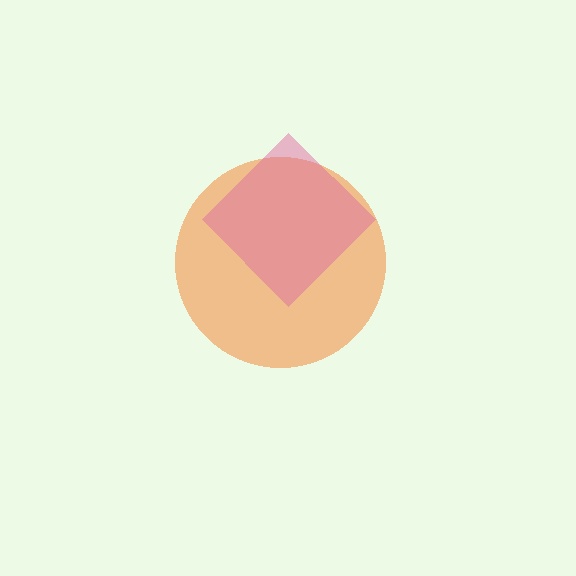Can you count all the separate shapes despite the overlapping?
Yes, there are 2 separate shapes.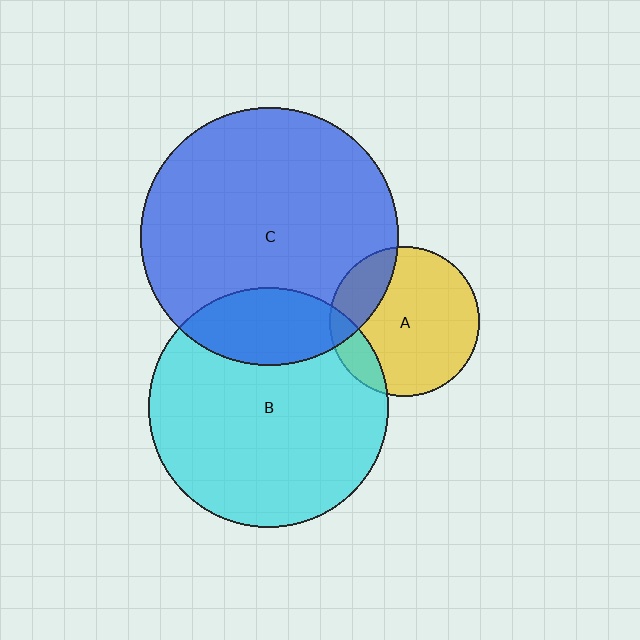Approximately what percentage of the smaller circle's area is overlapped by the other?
Approximately 20%.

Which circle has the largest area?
Circle C (blue).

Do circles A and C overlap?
Yes.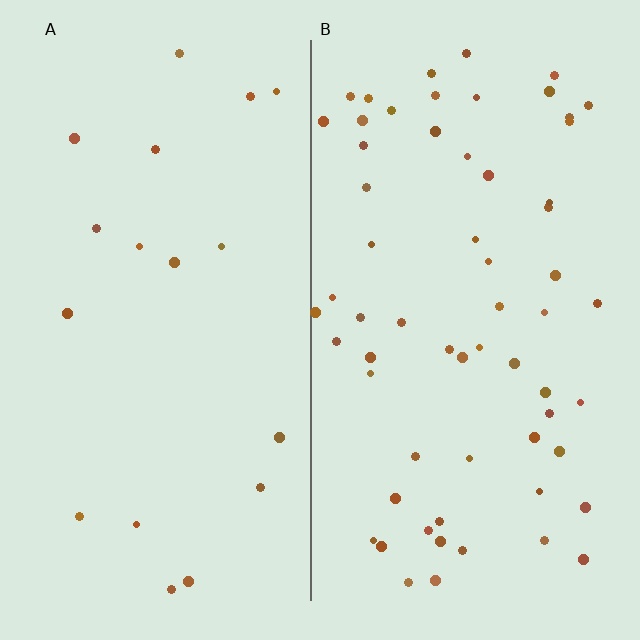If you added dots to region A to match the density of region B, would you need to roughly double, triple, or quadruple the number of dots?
Approximately triple.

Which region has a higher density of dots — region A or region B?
B (the right).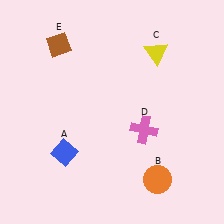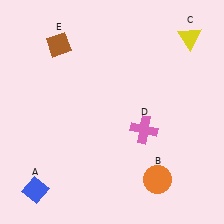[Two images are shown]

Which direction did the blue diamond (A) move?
The blue diamond (A) moved down.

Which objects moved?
The objects that moved are: the blue diamond (A), the yellow triangle (C).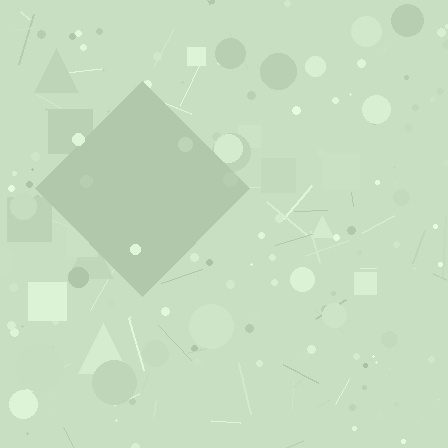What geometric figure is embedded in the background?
A diamond is embedded in the background.